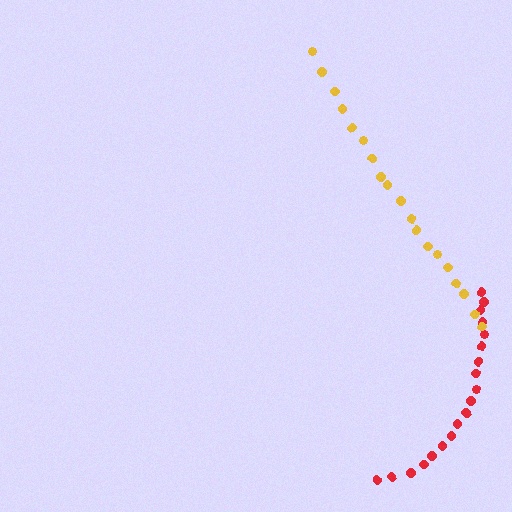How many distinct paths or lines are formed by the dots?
There are 2 distinct paths.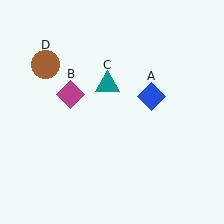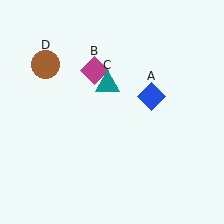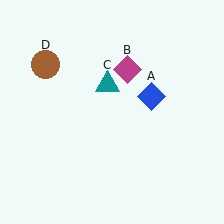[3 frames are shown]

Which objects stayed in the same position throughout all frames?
Blue diamond (object A) and teal triangle (object C) and brown circle (object D) remained stationary.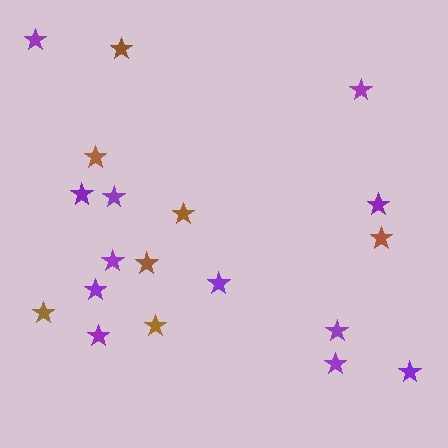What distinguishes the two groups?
There are 2 groups: one group of brown stars (7) and one group of purple stars (12).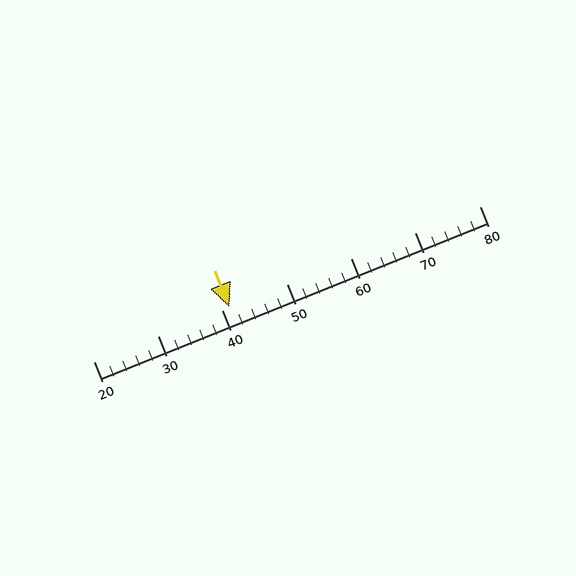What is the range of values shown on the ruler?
The ruler shows values from 20 to 80.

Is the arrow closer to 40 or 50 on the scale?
The arrow is closer to 40.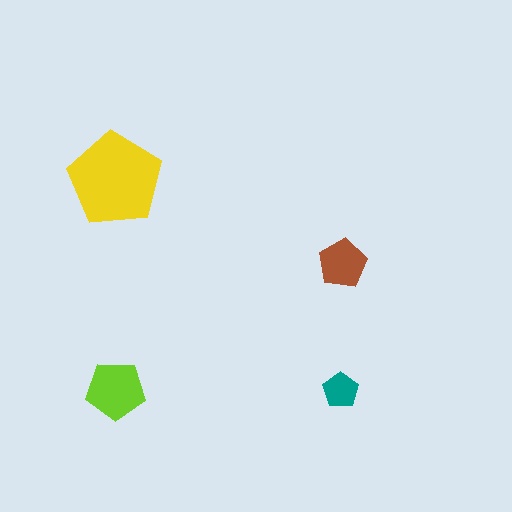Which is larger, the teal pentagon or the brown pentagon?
The brown one.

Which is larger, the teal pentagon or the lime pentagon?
The lime one.